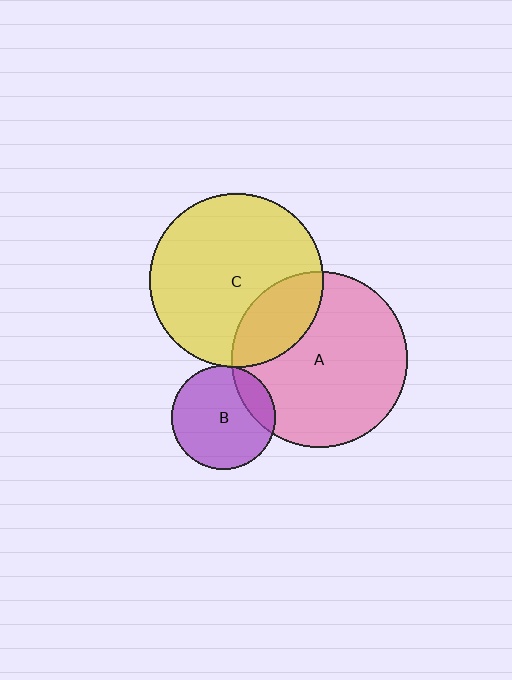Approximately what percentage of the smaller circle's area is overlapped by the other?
Approximately 25%.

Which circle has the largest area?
Circle A (pink).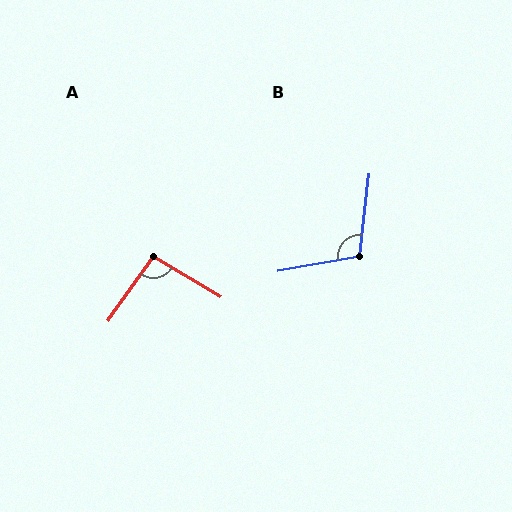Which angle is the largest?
B, at approximately 107 degrees.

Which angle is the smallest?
A, at approximately 95 degrees.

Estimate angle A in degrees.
Approximately 95 degrees.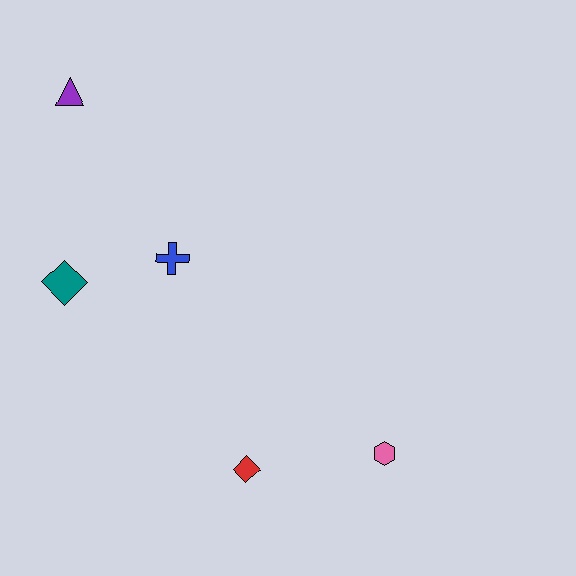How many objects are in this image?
There are 5 objects.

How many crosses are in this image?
There is 1 cross.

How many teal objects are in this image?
There is 1 teal object.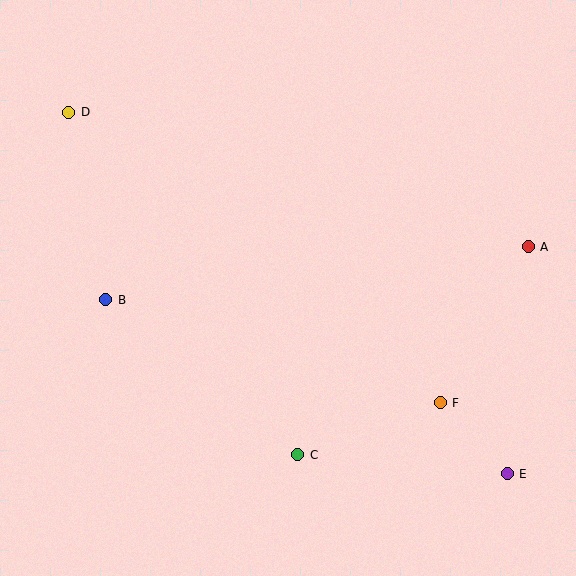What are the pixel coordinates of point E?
Point E is at (507, 474).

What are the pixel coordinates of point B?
Point B is at (106, 300).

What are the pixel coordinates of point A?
Point A is at (528, 247).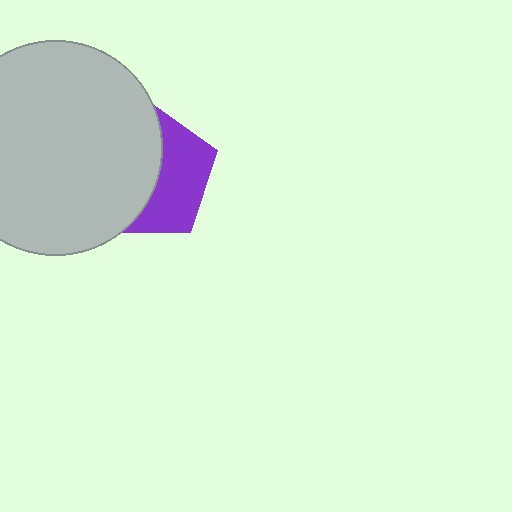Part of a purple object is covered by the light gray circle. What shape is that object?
It is a pentagon.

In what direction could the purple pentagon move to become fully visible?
The purple pentagon could move right. That would shift it out from behind the light gray circle entirely.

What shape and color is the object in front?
The object in front is a light gray circle.